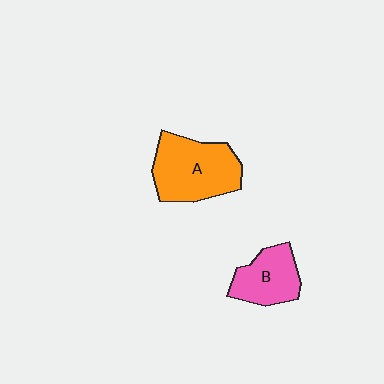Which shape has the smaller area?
Shape B (pink).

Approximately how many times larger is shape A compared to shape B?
Approximately 1.5 times.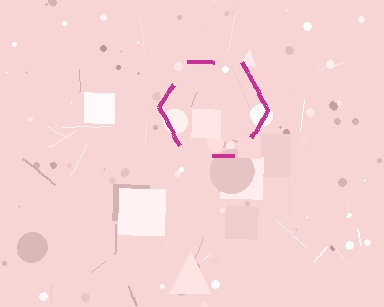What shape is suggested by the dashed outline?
The dashed outline suggests a hexagon.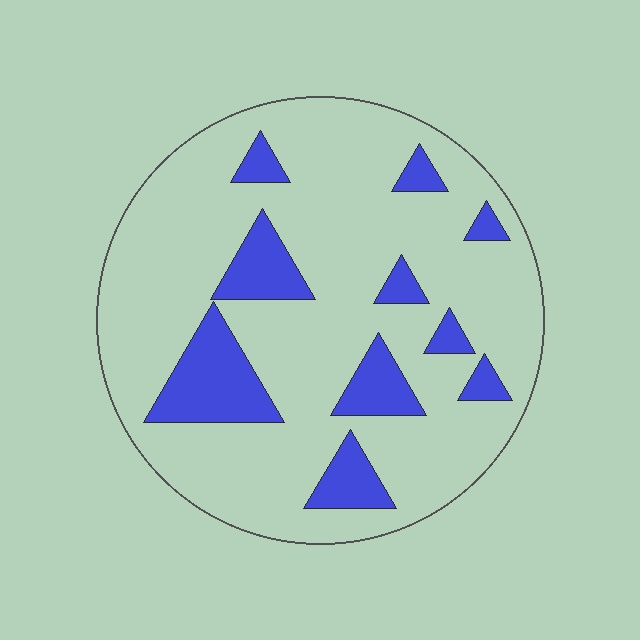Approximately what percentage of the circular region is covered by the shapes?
Approximately 20%.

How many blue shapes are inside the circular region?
10.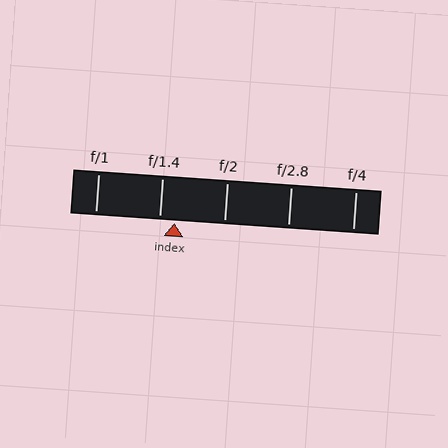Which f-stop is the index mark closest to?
The index mark is closest to f/1.4.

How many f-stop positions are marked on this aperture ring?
There are 5 f-stop positions marked.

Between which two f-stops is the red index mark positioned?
The index mark is between f/1.4 and f/2.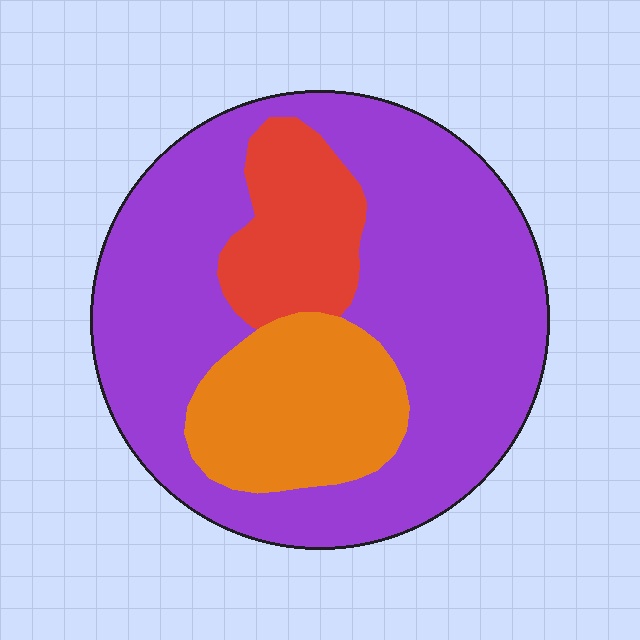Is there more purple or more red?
Purple.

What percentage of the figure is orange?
Orange covers 19% of the figure.